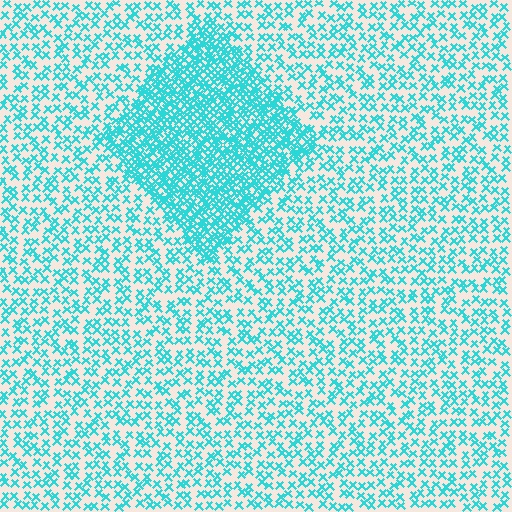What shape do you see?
I see a diamond.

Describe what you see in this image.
The image contains small cyan elements arranged at two different densities. A diamond-shaped region is visible where the elements are more densely packed than the surrounding area.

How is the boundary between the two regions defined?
The boundary is defined by a change in element density (approximately 2.4x ratio). All elements are the same color, size, and shape.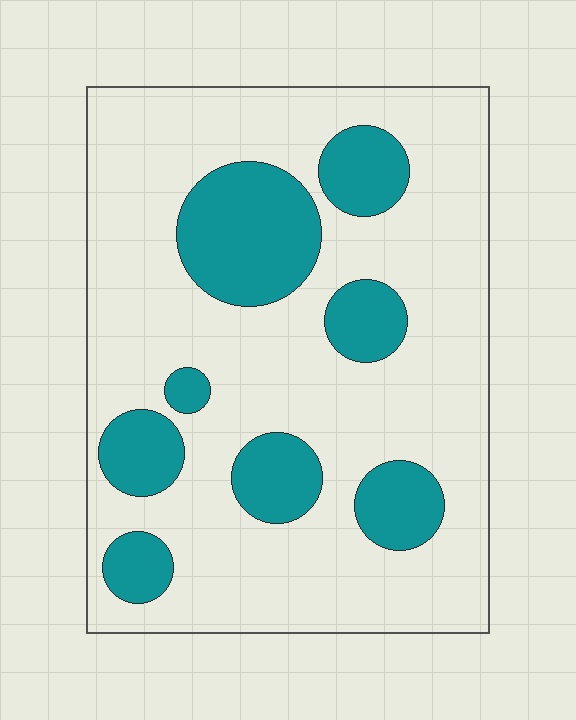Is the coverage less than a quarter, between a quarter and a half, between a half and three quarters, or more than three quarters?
Less than a quarter.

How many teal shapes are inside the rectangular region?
8.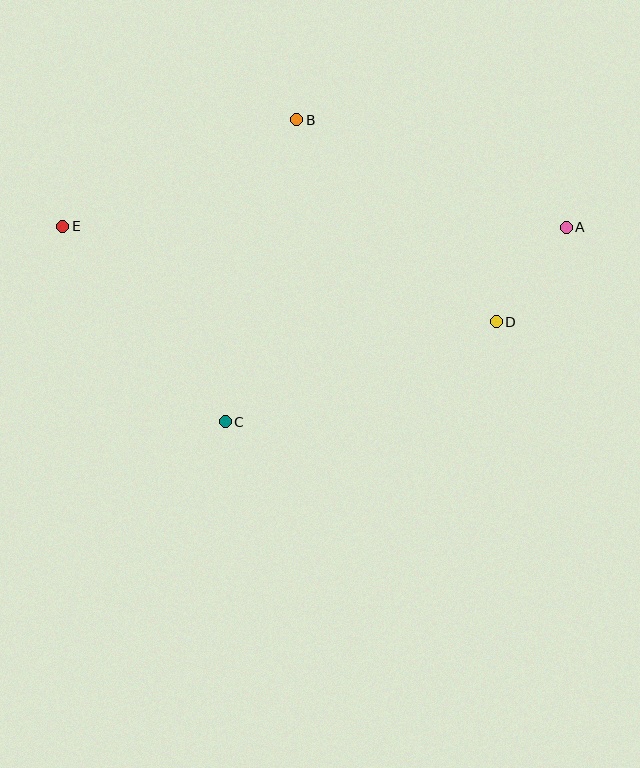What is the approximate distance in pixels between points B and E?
The distance between B and E is approximately 257 pixels.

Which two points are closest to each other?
Points A and D are closest to each other.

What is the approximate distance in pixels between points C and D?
The distance between C and D is approximately 289 pixels.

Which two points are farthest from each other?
Points A and E are farthest from each other.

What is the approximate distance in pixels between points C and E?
The distance between C and E is approximately 254 pixels.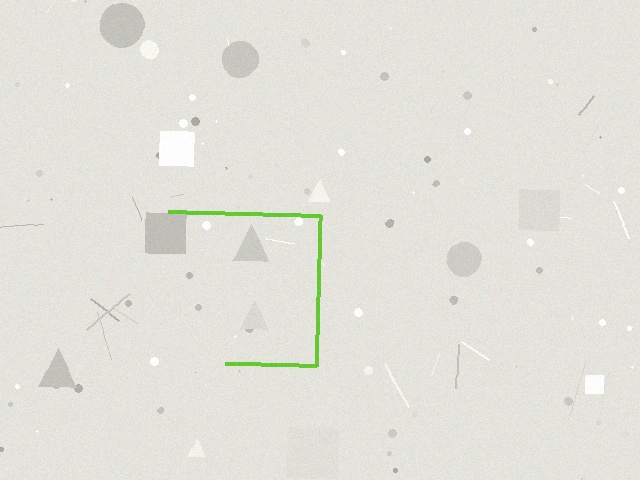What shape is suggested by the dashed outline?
The dashed outline suggests a square.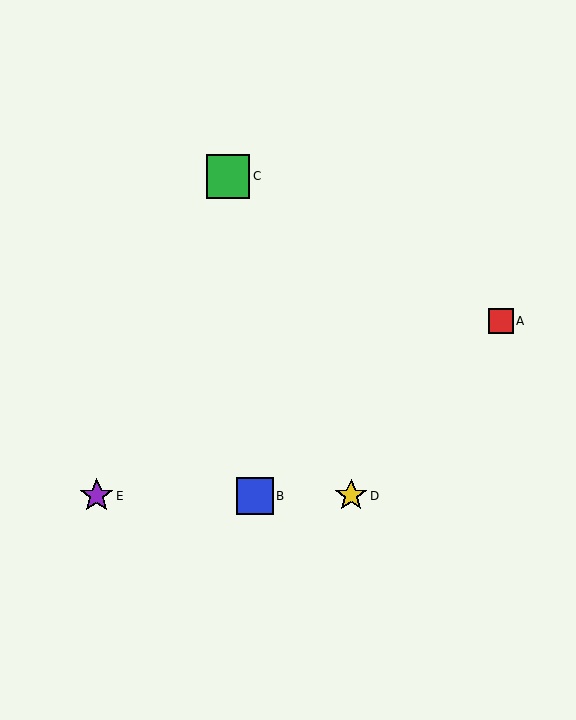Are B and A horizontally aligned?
No, B is at y≈496 and A is at y≈321.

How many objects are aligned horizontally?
3 objects (B, D, E) are aligned horizontally.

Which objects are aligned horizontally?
Objects B, D, E are aligned horizontally.